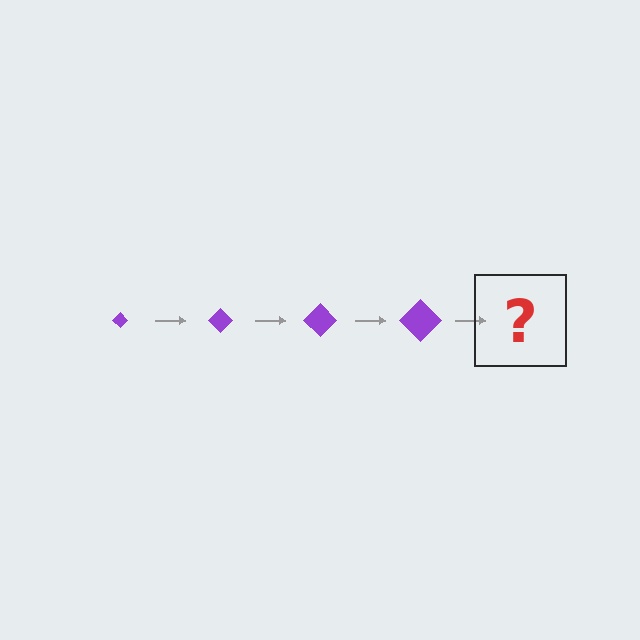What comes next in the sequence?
The next element should be a purple diamond, larger than the previous one.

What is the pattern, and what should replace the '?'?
The pattern is that the diamond gets progressively larger each step. The '?' should be a purple diamond, larger than the previous one.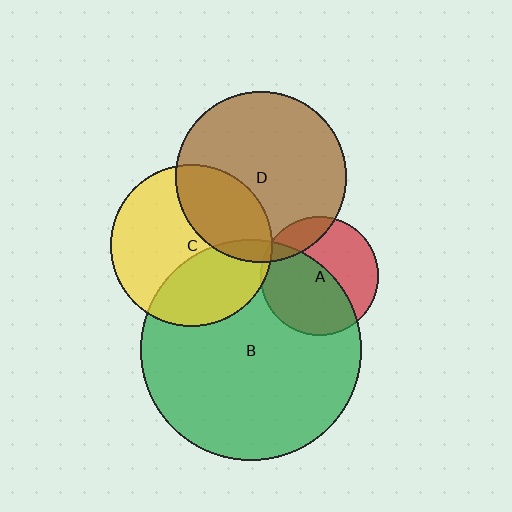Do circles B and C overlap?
Yes.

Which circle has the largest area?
Circle B (green).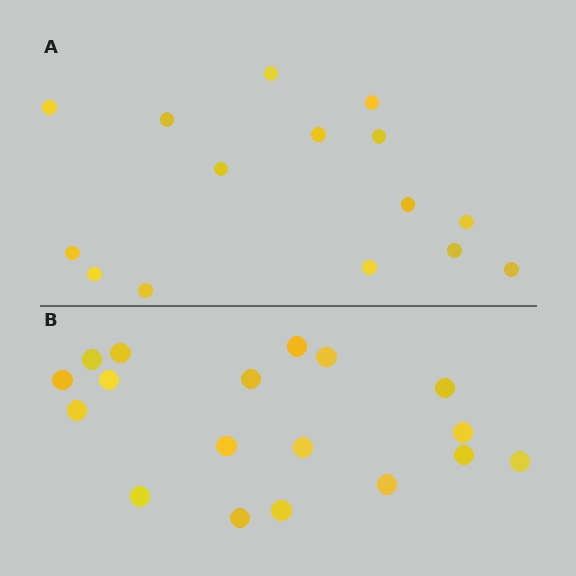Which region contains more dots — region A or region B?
Region B (the bottom region) has more dots.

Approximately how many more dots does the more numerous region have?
Region B has just a few more — roughly 2 or 3 more dots than region A.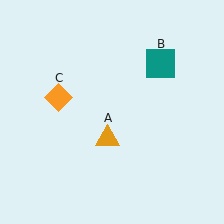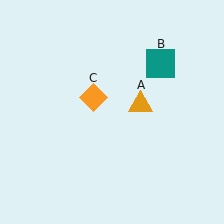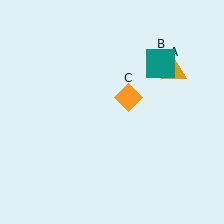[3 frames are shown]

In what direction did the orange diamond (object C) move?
The orange diamond (object C) moved right.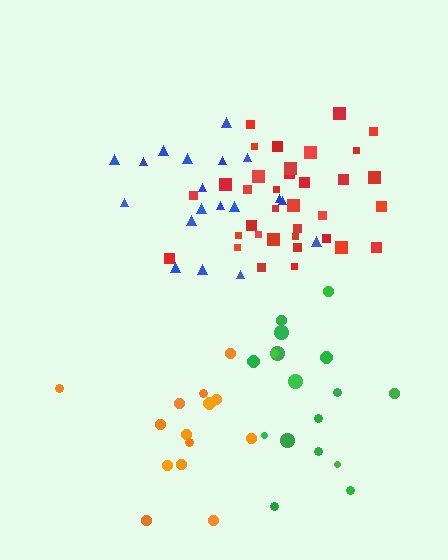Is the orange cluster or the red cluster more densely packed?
Red.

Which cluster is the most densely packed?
Red.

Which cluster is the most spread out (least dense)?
Orange.